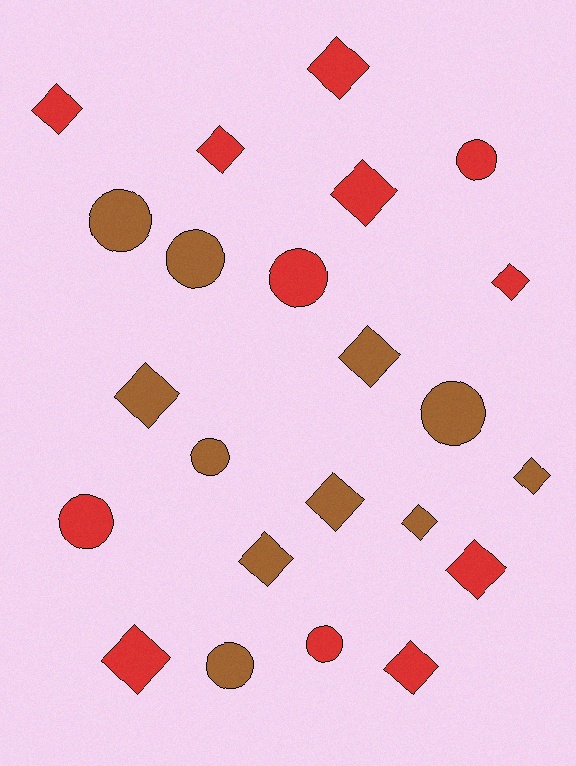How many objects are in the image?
There are 23 objects.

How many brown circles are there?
There are 5 brown circles.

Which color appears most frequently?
Red, with 12 objects.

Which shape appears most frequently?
Diamond, with 14 objects.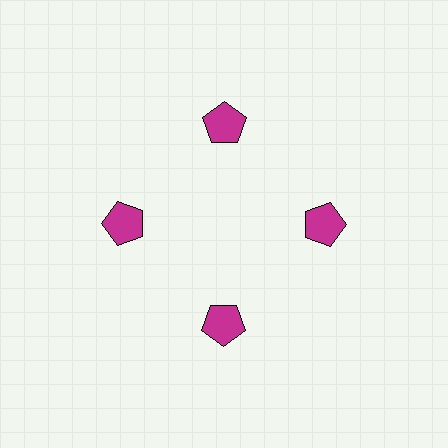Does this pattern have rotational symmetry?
Yes, this pattern has 4-fold rotational symmetry. It looks the same after rotating 90 degrees around the center.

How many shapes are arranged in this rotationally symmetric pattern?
There are 4 shapes, arranged in 4 groups of 1.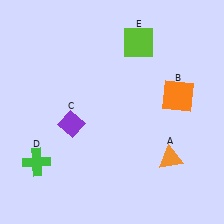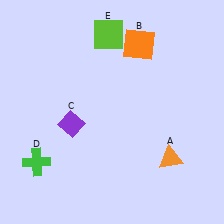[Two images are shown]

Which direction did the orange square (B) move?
The orange square (B) moved up.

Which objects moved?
The objects that moved are: the orange square (B), the lime square (E).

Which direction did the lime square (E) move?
The lime square (E) moved left.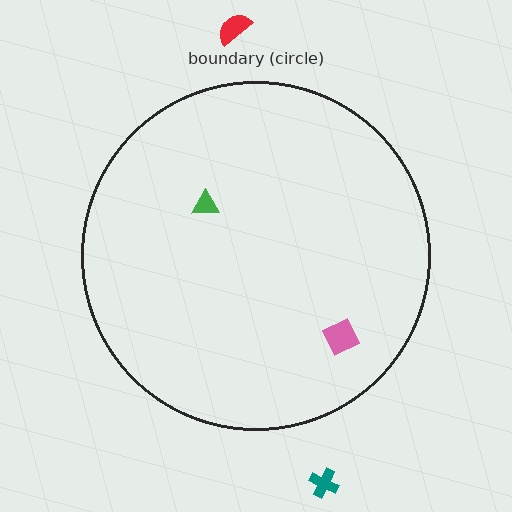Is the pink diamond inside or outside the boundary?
Inside.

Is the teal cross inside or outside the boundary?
Outside.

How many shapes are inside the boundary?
2 inside, 2 outside.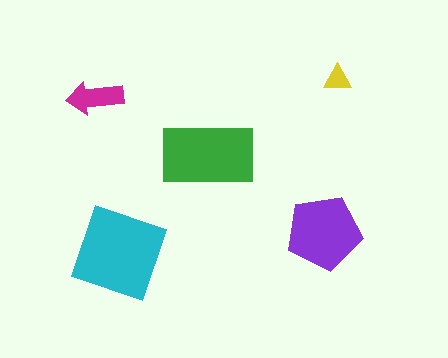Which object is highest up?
The yellow triangle is topmost.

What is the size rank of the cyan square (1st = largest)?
1st.